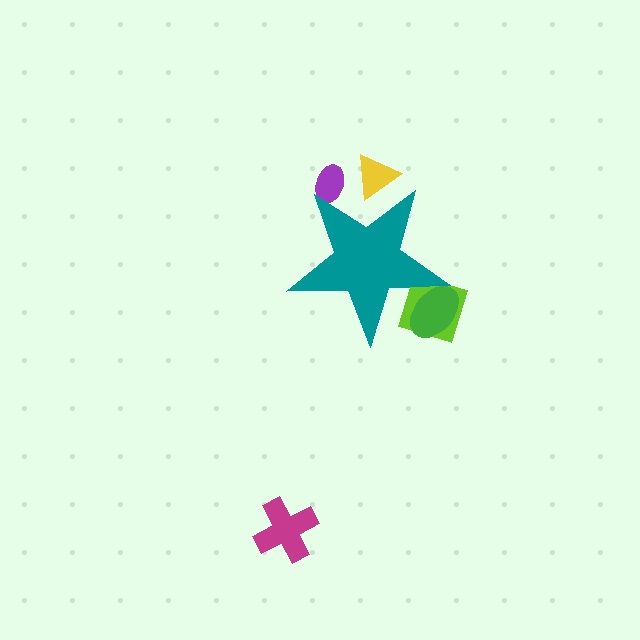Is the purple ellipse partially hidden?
Yes, the purple ellipse is partially hidden behind the teal star.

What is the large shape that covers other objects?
A teal star.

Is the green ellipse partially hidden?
Yes, the green ellipse is partially hidden behind the teal star.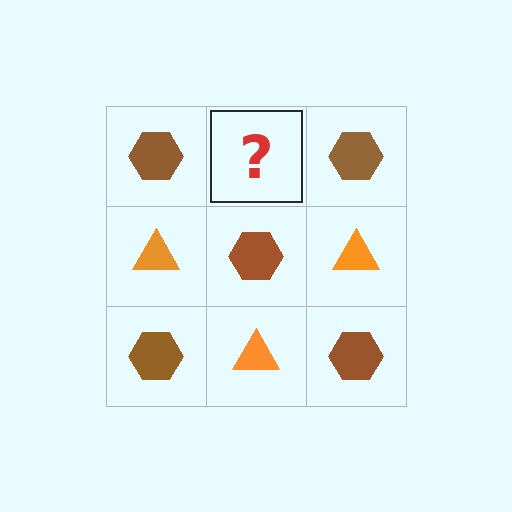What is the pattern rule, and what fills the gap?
The rule is that it alternates brown hexagon and orange triangle in a checkerboard pattern. The gap should be filled with an orange triangle.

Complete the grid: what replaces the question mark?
The question mark should be replaced with an orange triangle.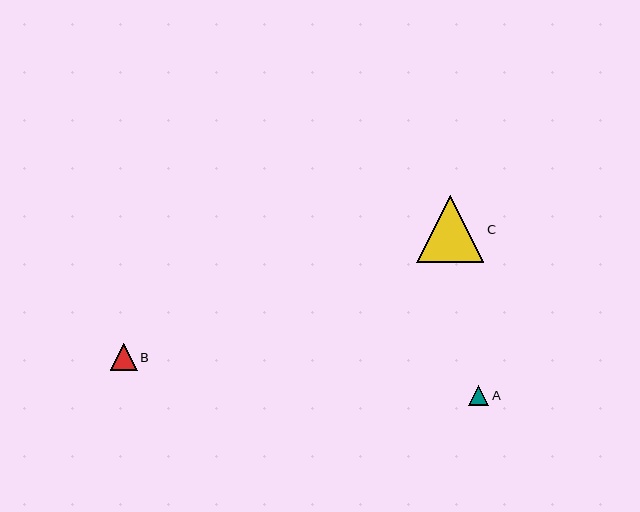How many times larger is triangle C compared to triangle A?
Triangle C is approximately 3.2 times the size of triangle A.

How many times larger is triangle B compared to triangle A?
Triangle B is approximately 1.3 times the size of triangle A.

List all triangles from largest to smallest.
From largest to smallest: C, B, A.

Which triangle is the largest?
Triangle C is the largest with a size of approximately 67 pixels.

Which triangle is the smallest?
Triangle A is the smallest with a size of approximately 21 pixels.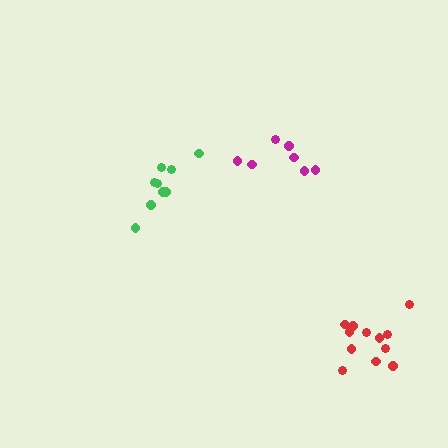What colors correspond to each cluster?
The clusters are colored: magenta, green, red.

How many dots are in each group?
Group 1: 7 dots, Group 2: 9 dots, Group 3: 12 dots (28 total).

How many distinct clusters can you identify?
There are 3 distinct clusters.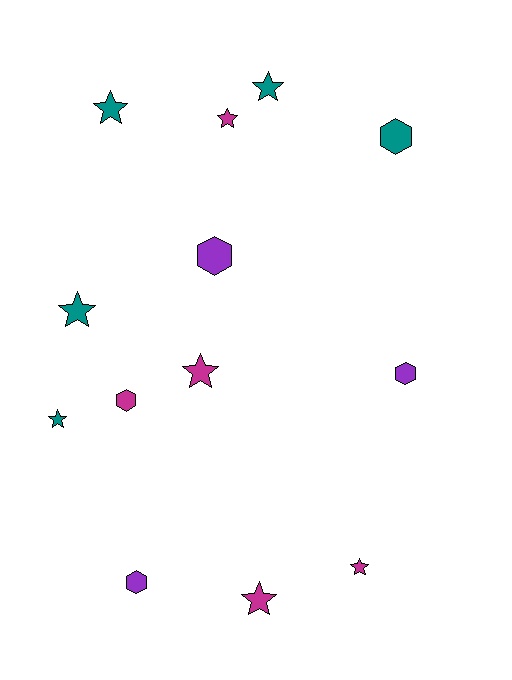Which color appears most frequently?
Teal, with 5 objects.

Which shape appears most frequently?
Star, with 8 objects.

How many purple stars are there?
There are no purple stars.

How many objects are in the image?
There are 13 objects.